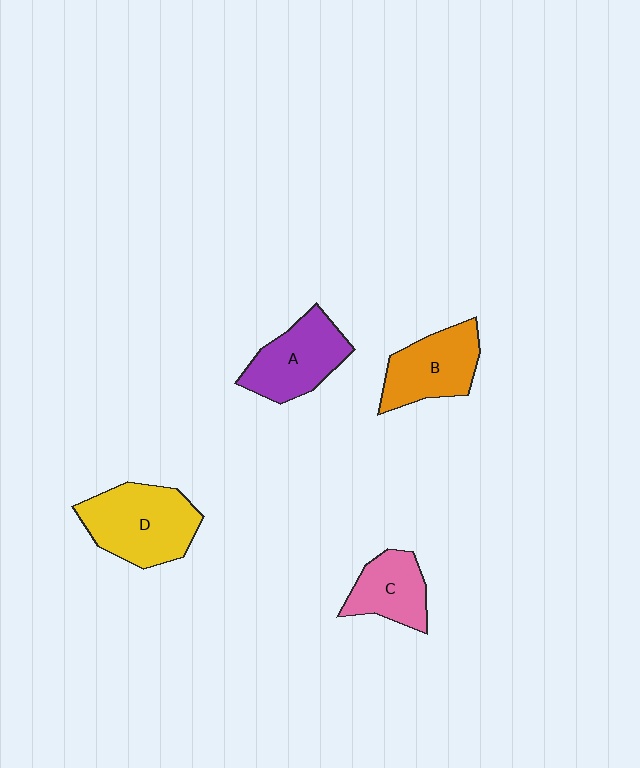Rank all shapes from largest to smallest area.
From largest to smallest: D (yellow), A (purple), B (orange), C (pink).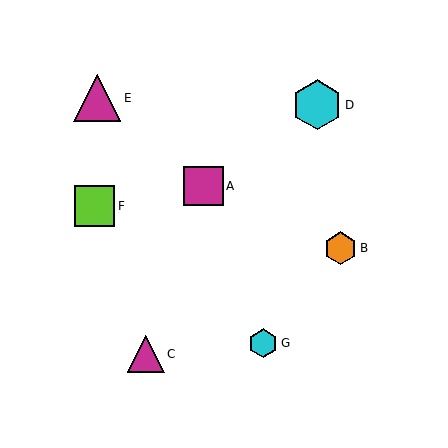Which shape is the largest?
The cyan hexagon (labeled D) is the largest.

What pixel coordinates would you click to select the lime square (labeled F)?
Click at (94, 206) to select the lime square F.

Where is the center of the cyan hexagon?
The center of the cyan hexagon is at (317, 105).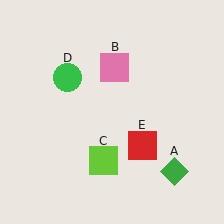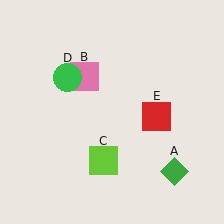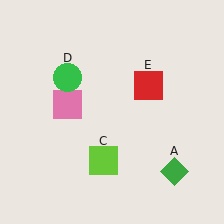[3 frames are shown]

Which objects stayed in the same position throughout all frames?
Green diamond (object A) and lime square (object C) and green circle (object D) remained stationary.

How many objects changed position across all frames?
2 objects changed position: pink square (object B), red square (object E).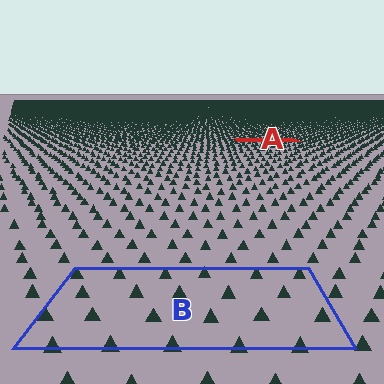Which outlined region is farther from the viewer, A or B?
Region A is farther from the viewer — the texture elements inside it appear smaller and more densely packed.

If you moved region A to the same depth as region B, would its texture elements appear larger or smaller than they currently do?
They would appear larger. At a closer depth, the same texture elements are projected at a bigger on-screen size.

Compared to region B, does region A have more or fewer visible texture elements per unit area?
Region A has more texture elements per unit area — they are packed more densely because it is farther away.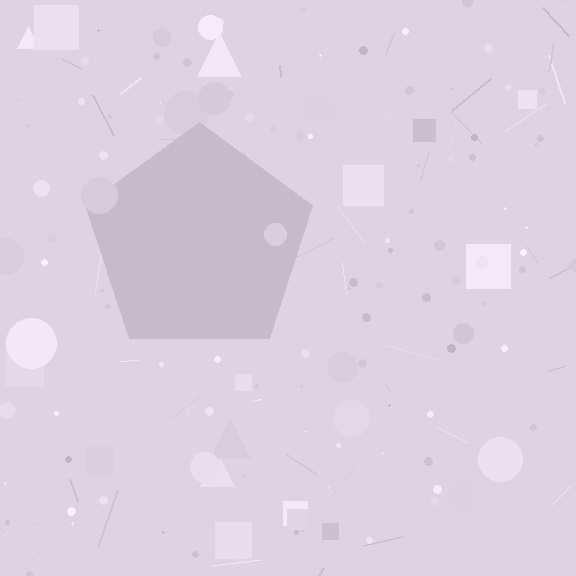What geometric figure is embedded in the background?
A pentagon is embedded in the background.